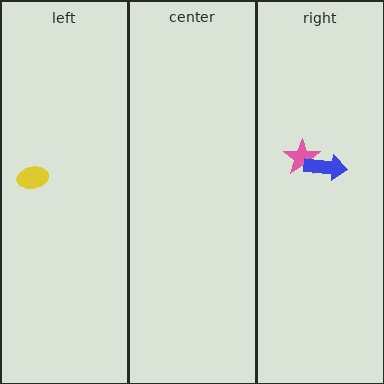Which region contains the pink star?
The right region.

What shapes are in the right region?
The pink star, the blue arrow.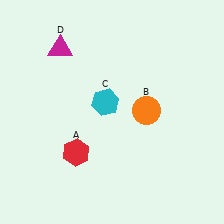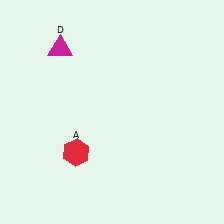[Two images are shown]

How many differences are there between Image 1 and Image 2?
There are 2 differences between the two images.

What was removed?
The cyan hexagon (C), the orange circle (B) were removed in Image 2.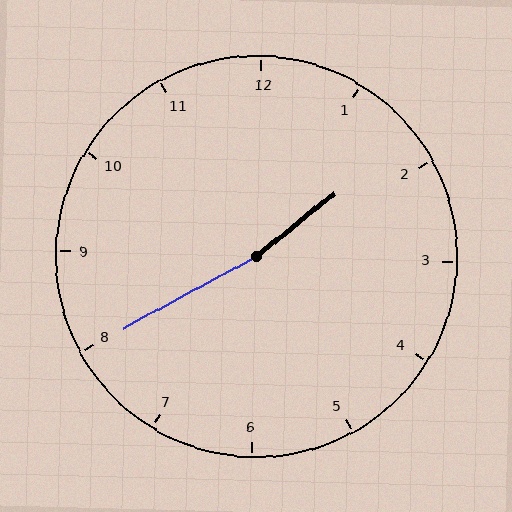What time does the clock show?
1:40.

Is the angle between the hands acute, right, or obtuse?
It is obtuse.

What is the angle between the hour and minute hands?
Approximately 170 degrees.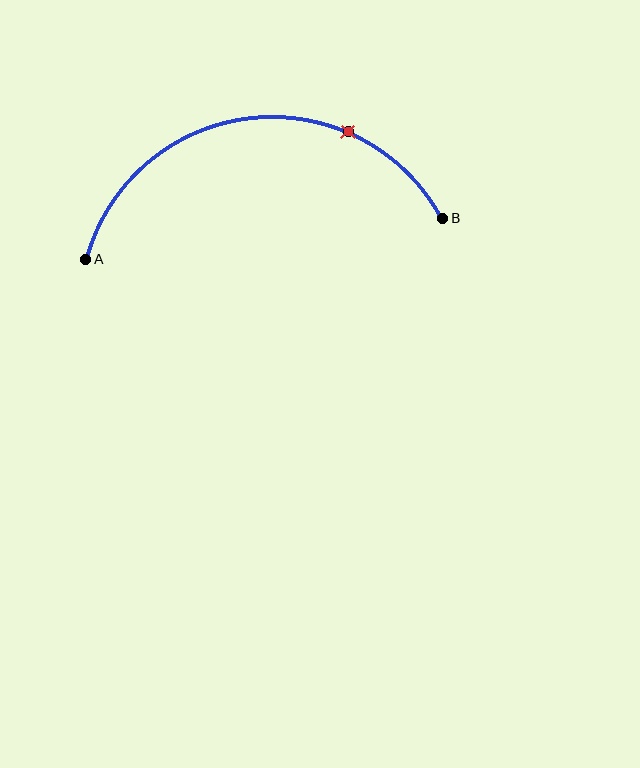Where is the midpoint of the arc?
The arc midpoint is the point on the curve farthest from the straight line joining A and B. It sits above that line.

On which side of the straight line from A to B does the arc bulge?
The arc bulges above the straight line connecting A and B.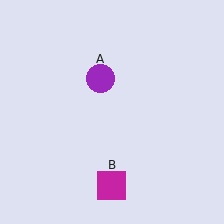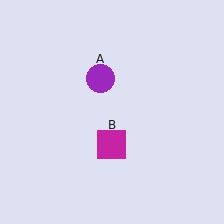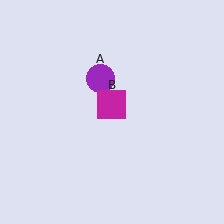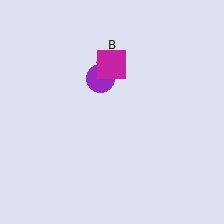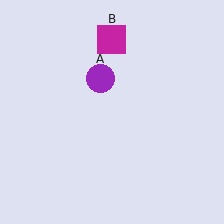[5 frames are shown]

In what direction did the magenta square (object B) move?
The magenta square (object B) moved up.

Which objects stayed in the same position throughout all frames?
Purple circle (object A) remained stationary.